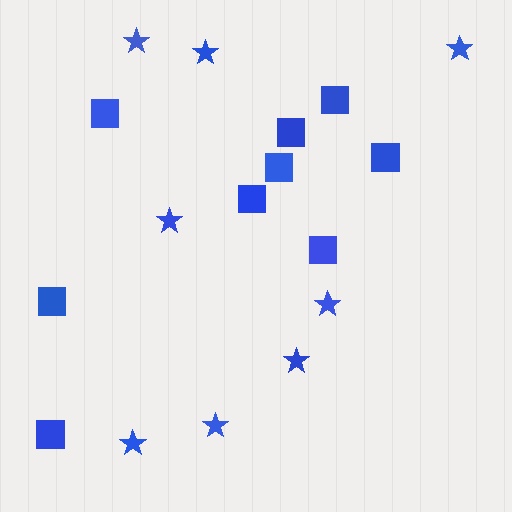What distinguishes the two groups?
There are 2 groups: one group of squares (9) and one group of stars (8).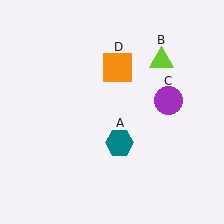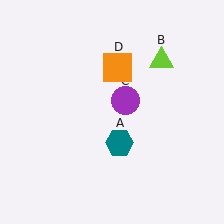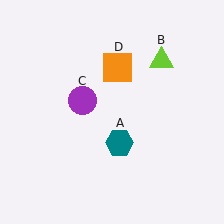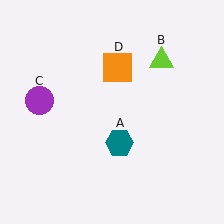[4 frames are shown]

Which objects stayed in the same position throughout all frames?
Teal hexagon (object A) and lime triangle (object B) and orange square (object D) remained stationary.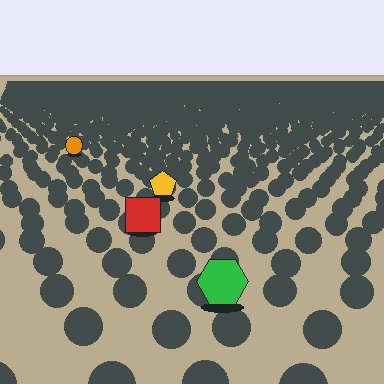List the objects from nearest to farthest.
From nearest to farthest: the green hexagon, the red square, the yellow pentagon, the orange circle.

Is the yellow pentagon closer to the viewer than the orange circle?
Yes. The yellow pentagon is closer — you can tell from the texture gradient: the ground texture is coarser near it.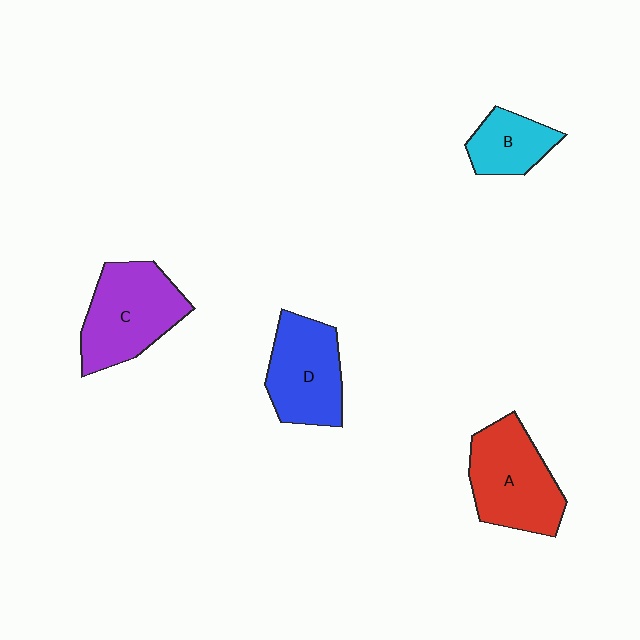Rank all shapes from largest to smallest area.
From largest to smallest: C (purple), A (red), D (blue), B (cyan).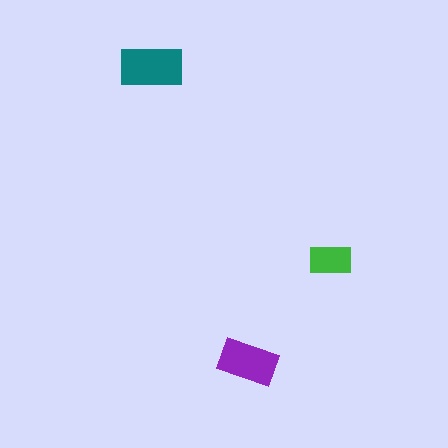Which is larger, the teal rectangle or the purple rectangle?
The teal one.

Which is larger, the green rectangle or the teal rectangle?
The teal one.